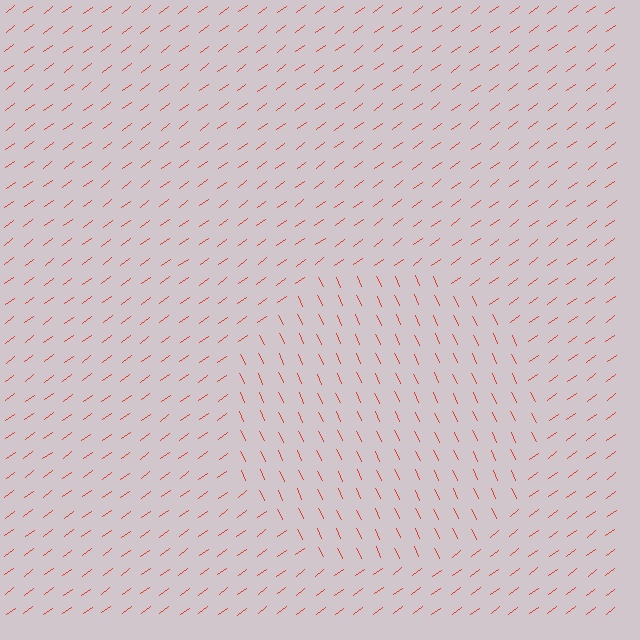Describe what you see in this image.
The image is filled with small red line segments. A circle region in the image has lines oriented differently from the surrounding lines, creating a visible texture boundary.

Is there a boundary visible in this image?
Yes, there is a texture boundary formed by a change in line orientation.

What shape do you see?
I see a circle.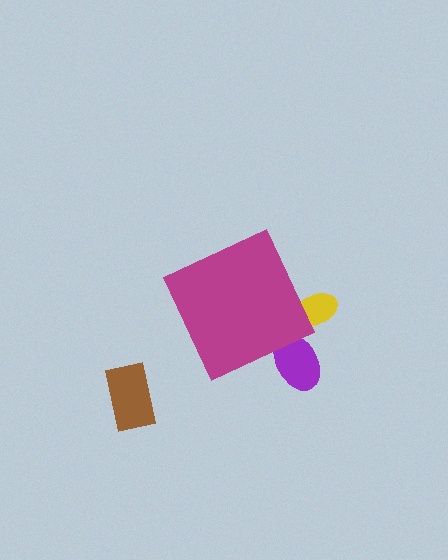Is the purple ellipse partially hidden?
Yes, the purple ellipse is partially hidden behind the magenta diamond.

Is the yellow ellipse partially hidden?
Yes, the yellow ellipse is partially hidden behind the magenta diamond.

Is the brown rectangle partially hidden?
No, the brown rectangle is fully visible.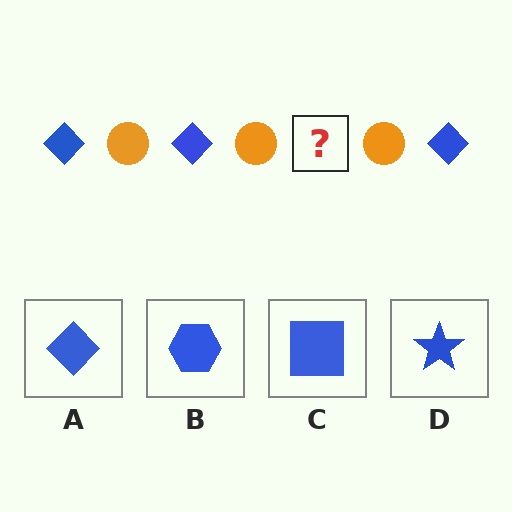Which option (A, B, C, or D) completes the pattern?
A.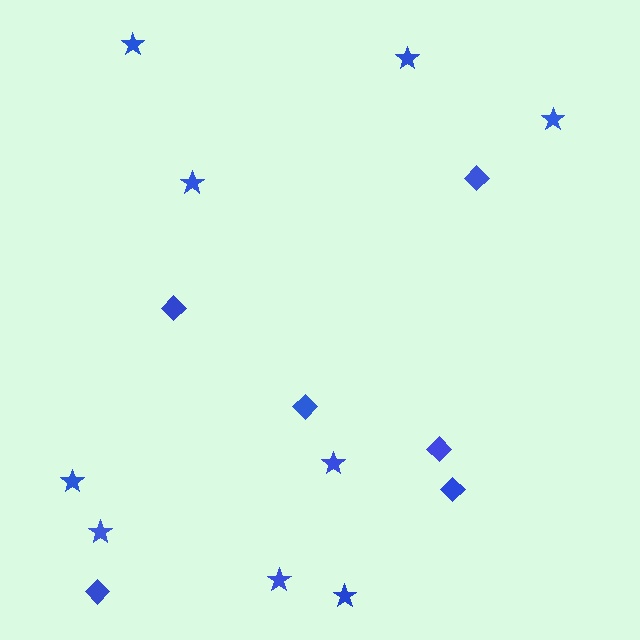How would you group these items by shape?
There are 2 groups: one group of diamonds (6) and one group of stars (9).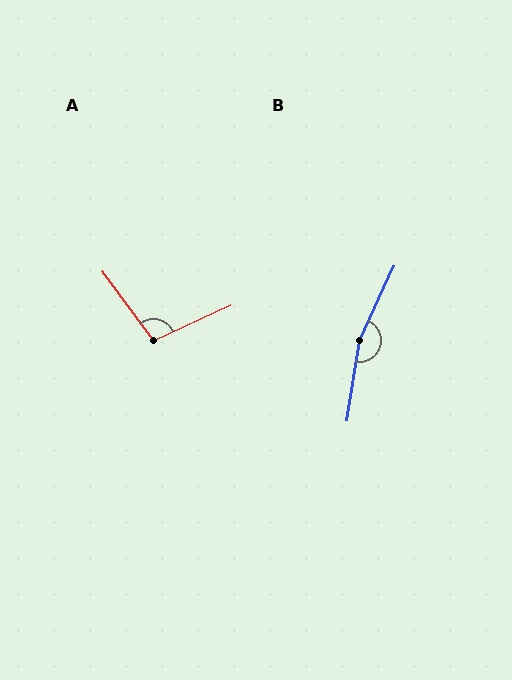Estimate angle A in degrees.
Approximately 102 degrees.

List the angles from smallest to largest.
A (102°), B (164°).